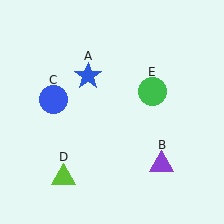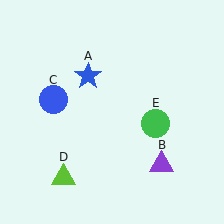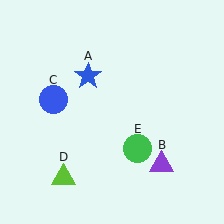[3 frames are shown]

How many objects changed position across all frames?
1 object changed position: green circle (object E).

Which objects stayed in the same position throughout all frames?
Blue star (object A) and purple triangle (object B) and blue circle (object C) and lime triangle (object D) remained stationary.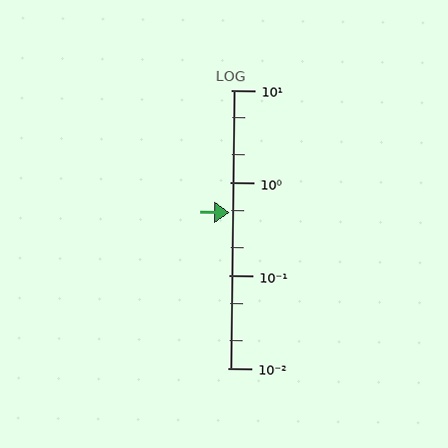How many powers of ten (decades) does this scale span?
The scale spans 3 decades, from 0.01 to 10.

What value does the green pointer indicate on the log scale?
The pointer indicates approximately 0.48.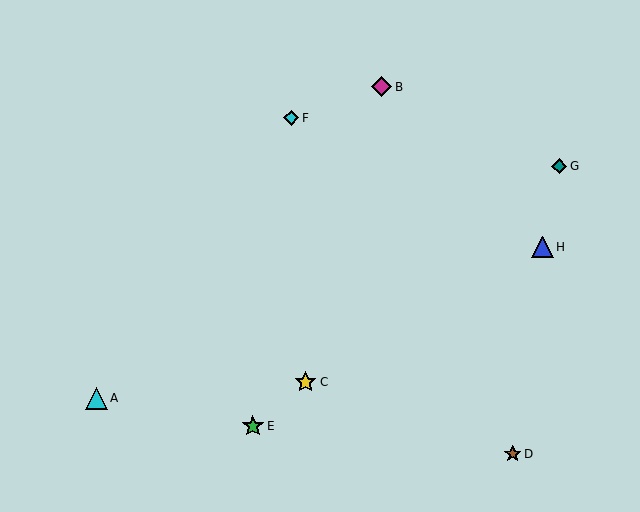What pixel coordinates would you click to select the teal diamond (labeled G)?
Click at (559, 166) to select the teal diamond G.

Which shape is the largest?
The cyan triangle (labeled A) is the largest.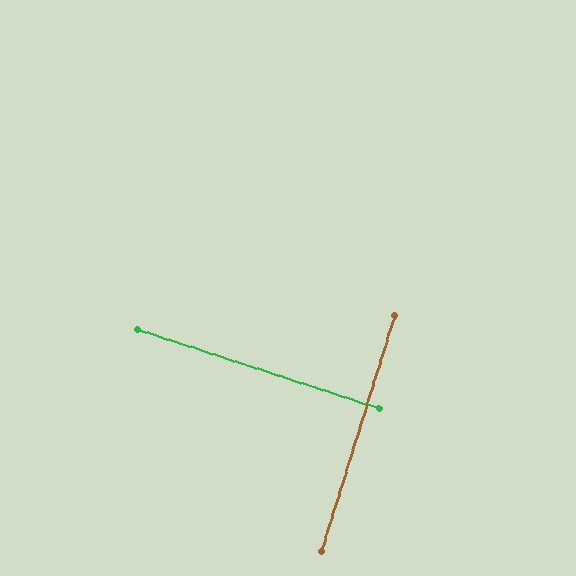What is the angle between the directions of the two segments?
Approximately 89 degrees.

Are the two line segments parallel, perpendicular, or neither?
Perpendicular — they meet at approximately 89°.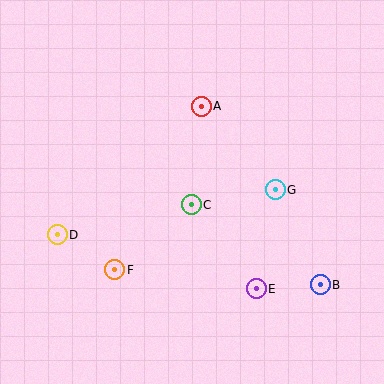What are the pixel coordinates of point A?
Point A is at (201, 106).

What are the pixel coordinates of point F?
Point F is at (115, 270).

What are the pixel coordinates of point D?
Point D is at (57, 235).